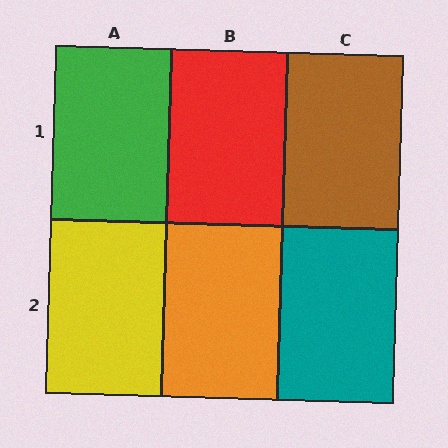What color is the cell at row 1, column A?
Green.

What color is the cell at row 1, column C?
Brown.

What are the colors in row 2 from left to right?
Yellow, orange, teal.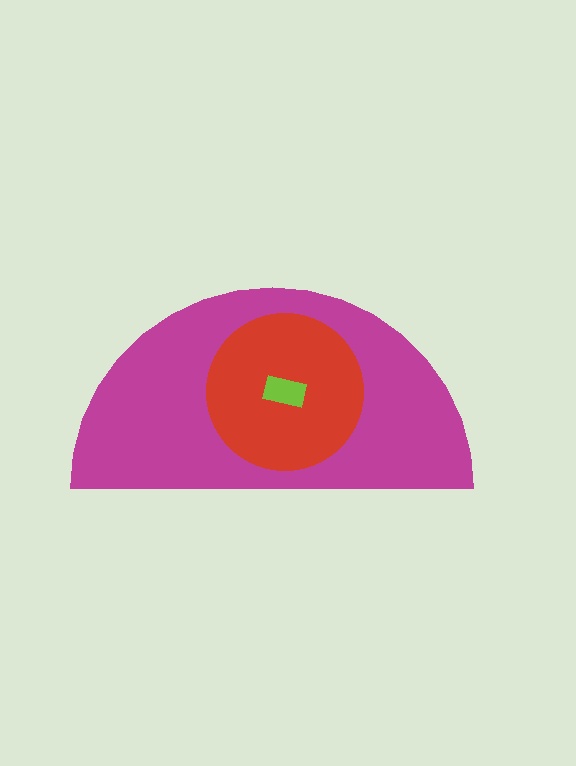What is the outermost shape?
The magenta semicircle.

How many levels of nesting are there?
3.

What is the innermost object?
The lime rectangle.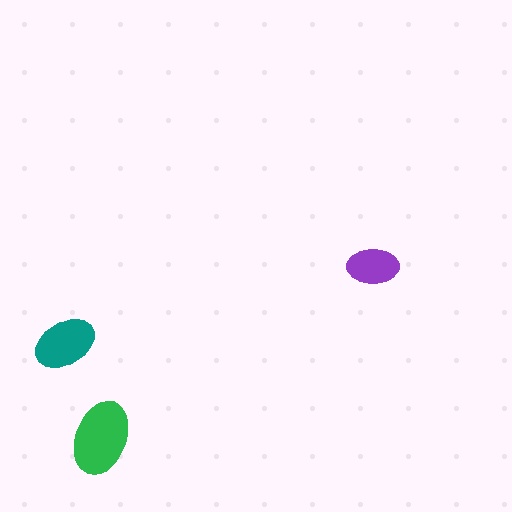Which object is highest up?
The purple ellipse is topmost.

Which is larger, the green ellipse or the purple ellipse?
The green one.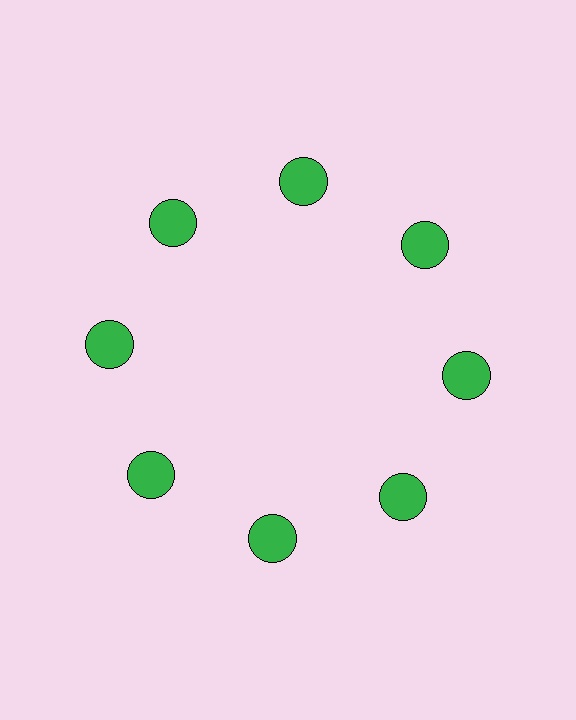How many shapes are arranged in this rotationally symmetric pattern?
There are 8 shapes, arranged in 8 groups of 1.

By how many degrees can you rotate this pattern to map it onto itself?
The pattern maps onto itself every 45 degrees of rotation.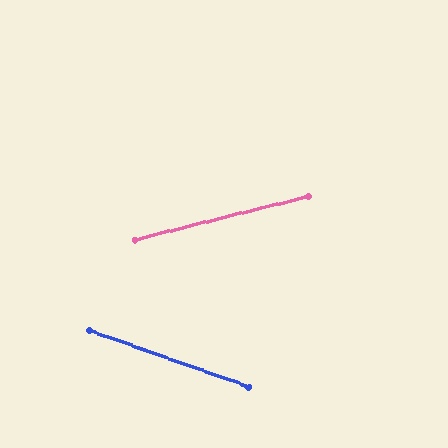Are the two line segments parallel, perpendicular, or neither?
Neither parallel nor perpendicular — they differ by about 33°.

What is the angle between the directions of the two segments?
Approximately 33 degrees.